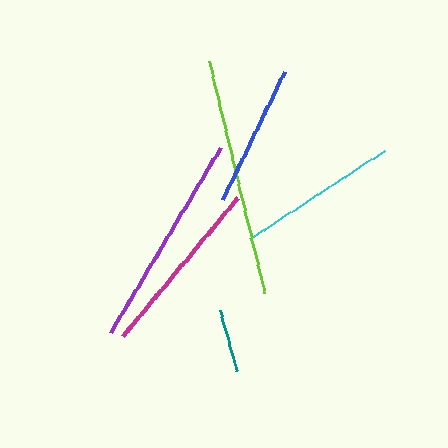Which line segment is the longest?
The lime line is the longest at approximately 238 pixels.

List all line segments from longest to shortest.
From longest to shortest: lime, purple, magenta, cyan, blue, teal.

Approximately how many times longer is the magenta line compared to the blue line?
The magenta line is approximately 1.3 times the length of the blue line.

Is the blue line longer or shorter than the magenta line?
The magenta line is longer than the blue line.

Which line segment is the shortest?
The teal line is the shortest at approximately 63 pixels.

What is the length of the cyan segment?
The cyan segment is approximately 161 pixels long.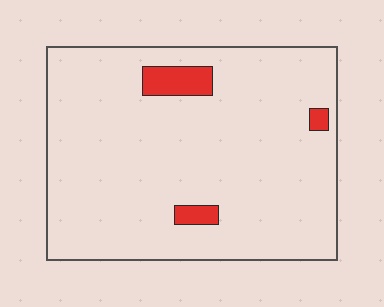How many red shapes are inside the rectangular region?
3.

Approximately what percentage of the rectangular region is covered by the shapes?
Approximately 5%.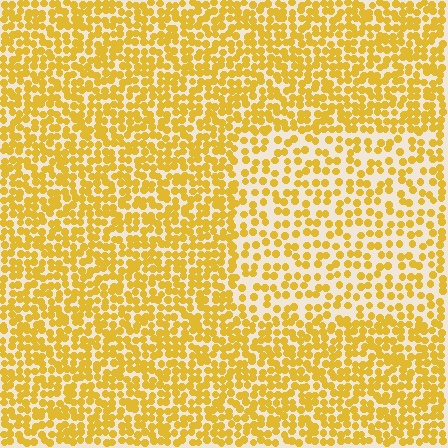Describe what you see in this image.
The image contains small yellow elements arranged at two different densities. A rectangle-shaped region is visible where the elements are less densely packed than the surrounding area.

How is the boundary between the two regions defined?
The boundary is defined by a change in element density (approximately 1.8x ratio). All elements are the same color, size, and shape.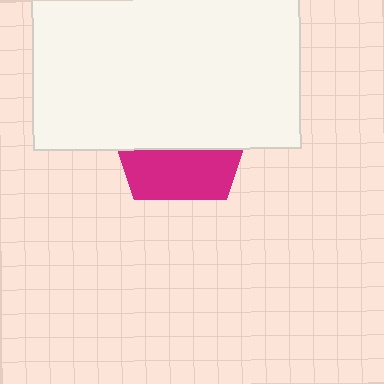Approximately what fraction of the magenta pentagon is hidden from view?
Roughly 63% of the magenta pentagon is hidden behind the white rectangle.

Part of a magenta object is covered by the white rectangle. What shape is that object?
It is a pentagon.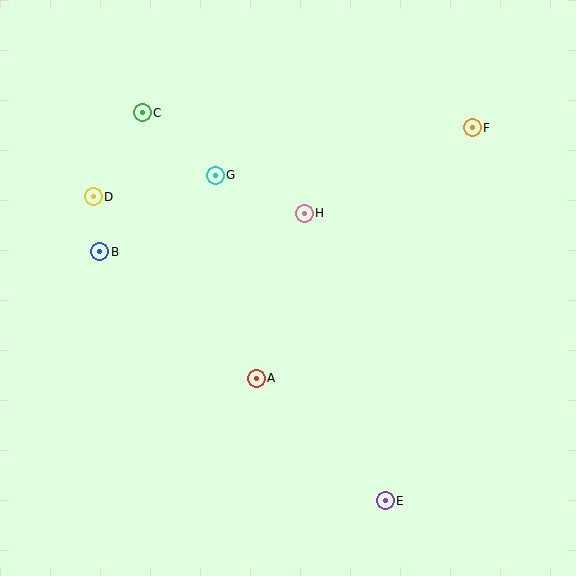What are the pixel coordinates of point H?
Point H is at (304, 213).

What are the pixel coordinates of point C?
Point C is at (142, 113).